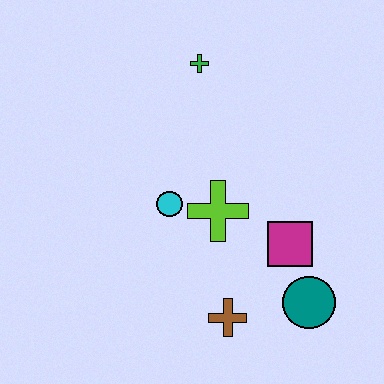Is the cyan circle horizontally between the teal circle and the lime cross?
No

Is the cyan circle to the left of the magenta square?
Yes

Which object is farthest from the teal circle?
The green cross is farthest from the teal circle.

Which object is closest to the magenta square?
The teal circle is closest to the magenta square.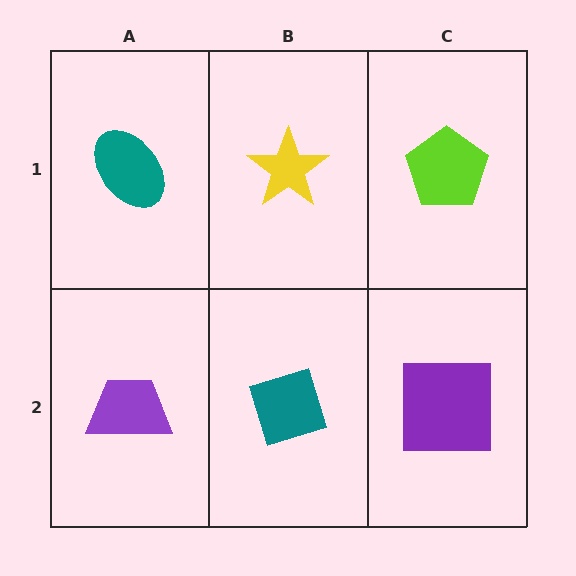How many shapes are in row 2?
3 shapes.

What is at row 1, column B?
A yellow star.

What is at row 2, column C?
A purple square.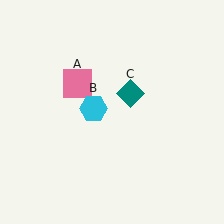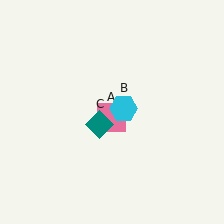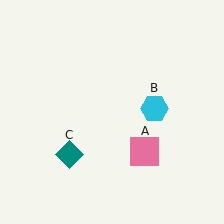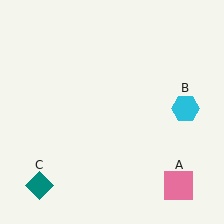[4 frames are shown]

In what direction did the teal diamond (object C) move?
The teal diamond (object C) moved down and to the left.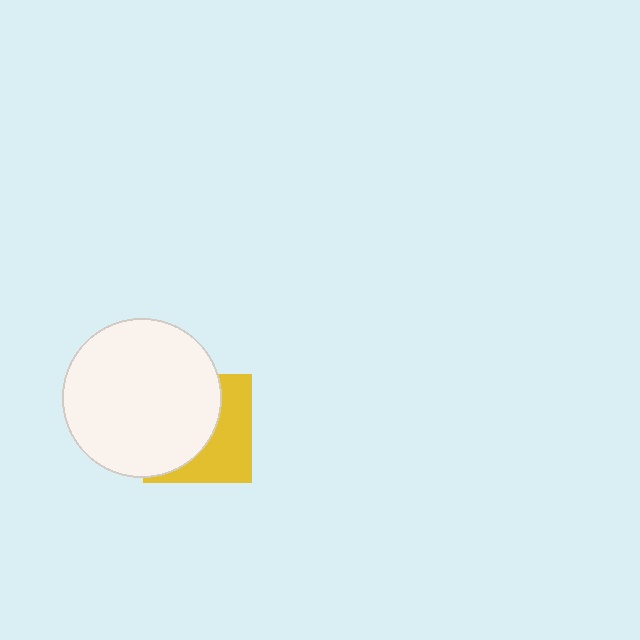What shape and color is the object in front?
The object in front is a white circle.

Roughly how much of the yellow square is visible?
A small part of it is visible (roughly 43%).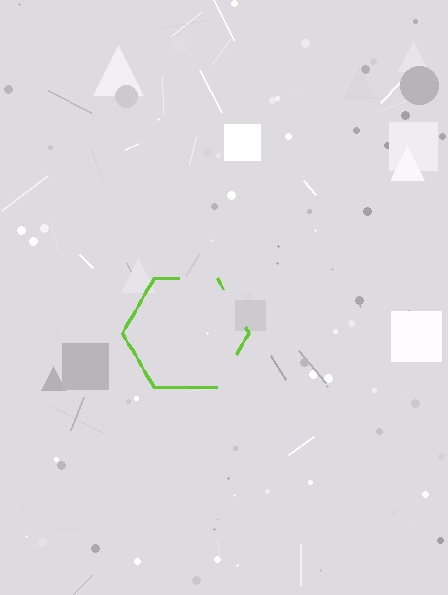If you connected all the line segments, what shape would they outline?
They would outline a hexagon.